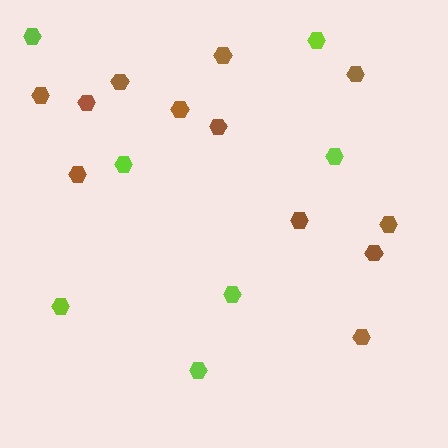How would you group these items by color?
There are 2 groups: one group of brown hexagons (12) and one group of lime hexagons (7).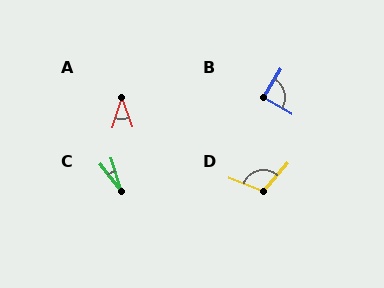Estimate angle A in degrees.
Approximately 37 degrees.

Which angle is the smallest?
C, at approximately 21 degrees.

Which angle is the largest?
D, at approximately 110 degrees.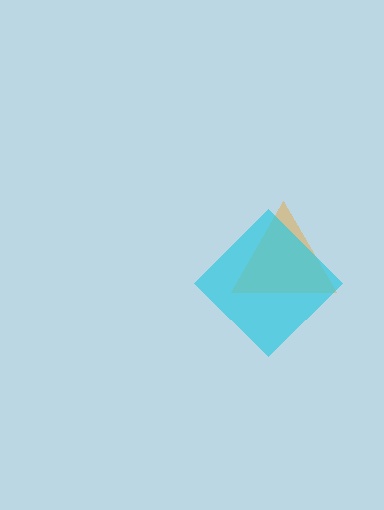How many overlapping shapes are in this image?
There are 2 overlapping shapes in the image.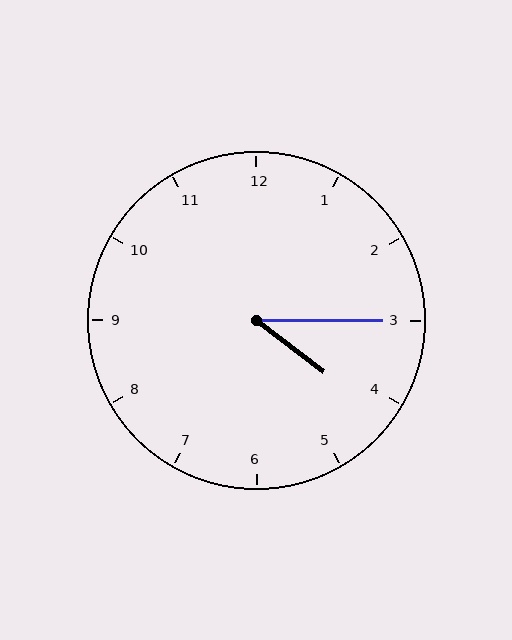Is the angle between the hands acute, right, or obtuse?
It is acute.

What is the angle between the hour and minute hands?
Approximately 38 degrees.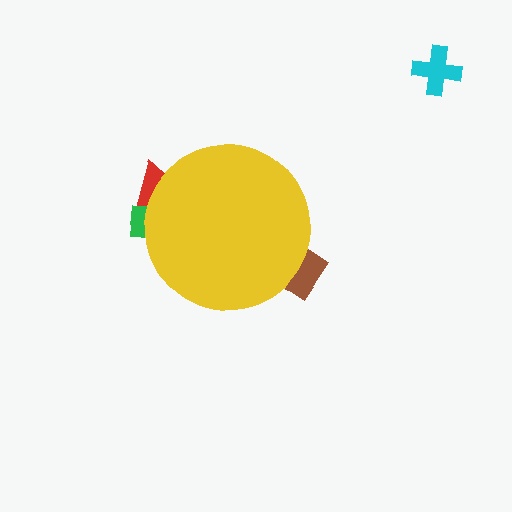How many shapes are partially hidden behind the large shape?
3 shapes are partially hidden.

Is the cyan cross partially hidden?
No, the cyan cross is fully visible.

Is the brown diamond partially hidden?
Yes, the brown diamond is partially hidden behind the yellow circle.